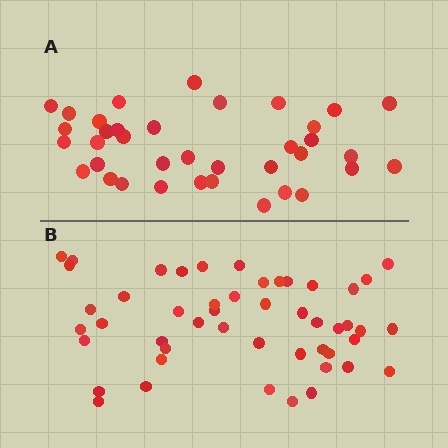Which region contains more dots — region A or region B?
Region B (the bottom region) has more dots.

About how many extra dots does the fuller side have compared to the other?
Region B has roughly 12 or so more dots than region A.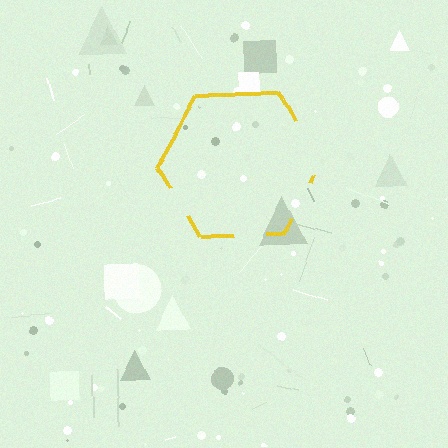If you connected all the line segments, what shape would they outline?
They would outline a hexagon.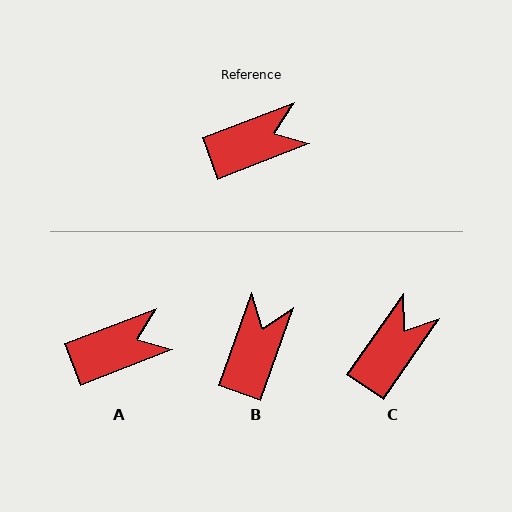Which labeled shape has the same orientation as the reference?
A.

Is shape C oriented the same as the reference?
No, it is off by about 34 degrees.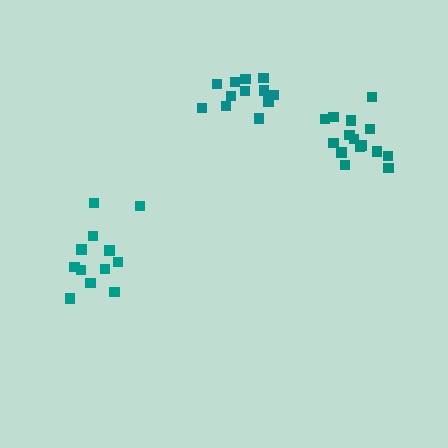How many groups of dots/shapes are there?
There are 3 groups.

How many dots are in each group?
Group 1: 12 dots, Group 2: 15 dots, Group 3: 12 dots (39 total).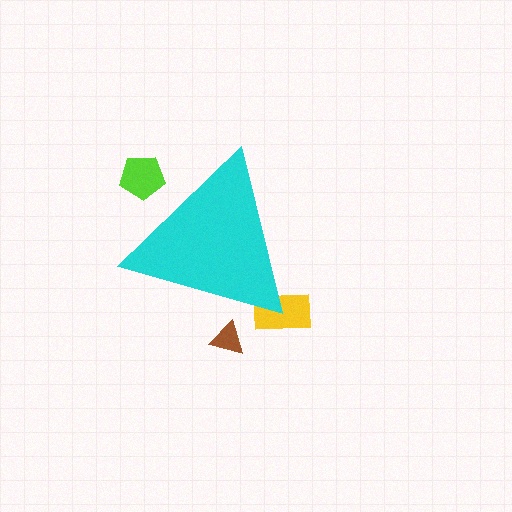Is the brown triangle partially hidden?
Yes, the brown triangle is partially hidden behind the cyan triangle.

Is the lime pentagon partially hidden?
Yes, the lime pentagon is partially hidden behind the cyan triangle.